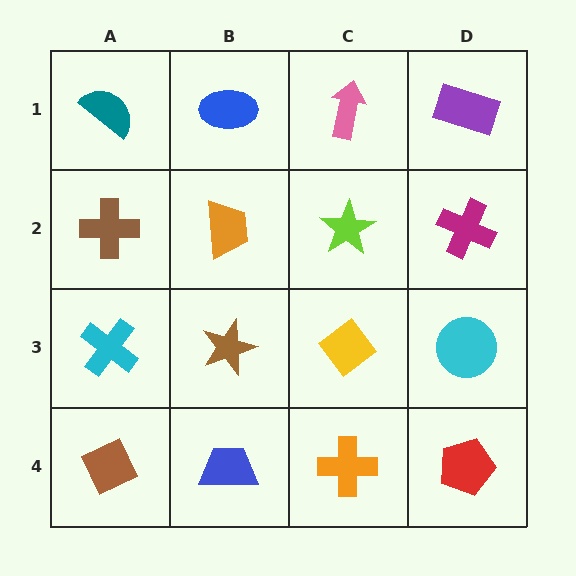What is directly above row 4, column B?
A brown star.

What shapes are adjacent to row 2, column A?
A teal semicircle (row 1, column A), a cyan cross (row 3, column A), an orange trapezoid (row 2, column B).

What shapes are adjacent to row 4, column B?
A brown star (row 3, column B), a brown diamond (row 4, column A), an orange cross (row 4, column C).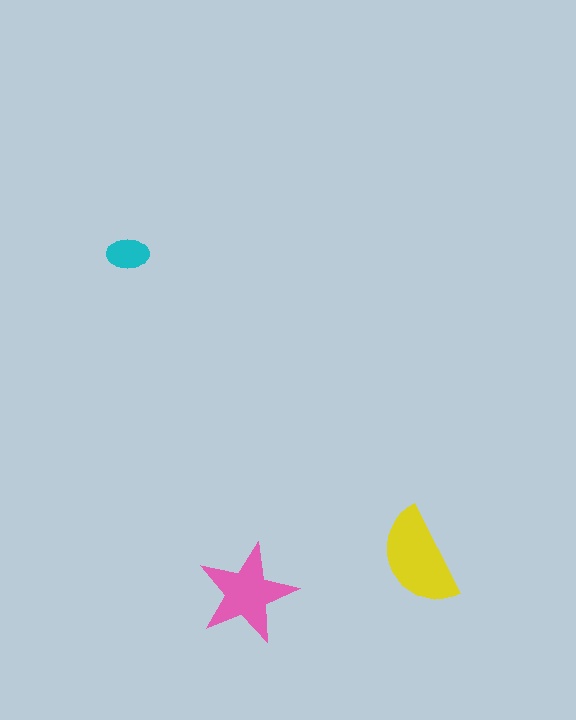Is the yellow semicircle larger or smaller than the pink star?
Larger.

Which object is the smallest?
The cyan ellipse.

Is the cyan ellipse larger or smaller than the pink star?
Smaller.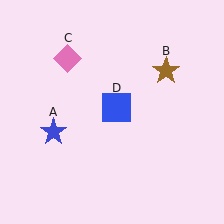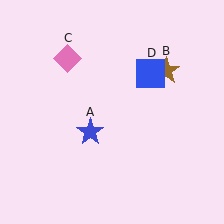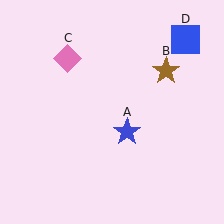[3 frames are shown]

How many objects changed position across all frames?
2 objects changed position: blue star (object A), blue square (object D).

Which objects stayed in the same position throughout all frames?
Brown star (object B) and pink diamond (object C) remained stationary.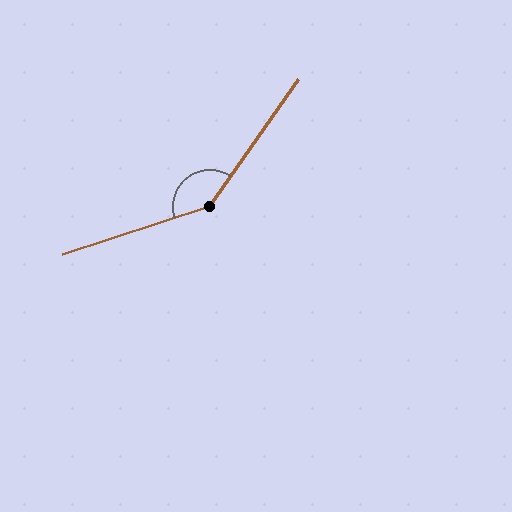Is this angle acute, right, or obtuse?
It is obtuse.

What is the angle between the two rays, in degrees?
Approximately 142 degrees.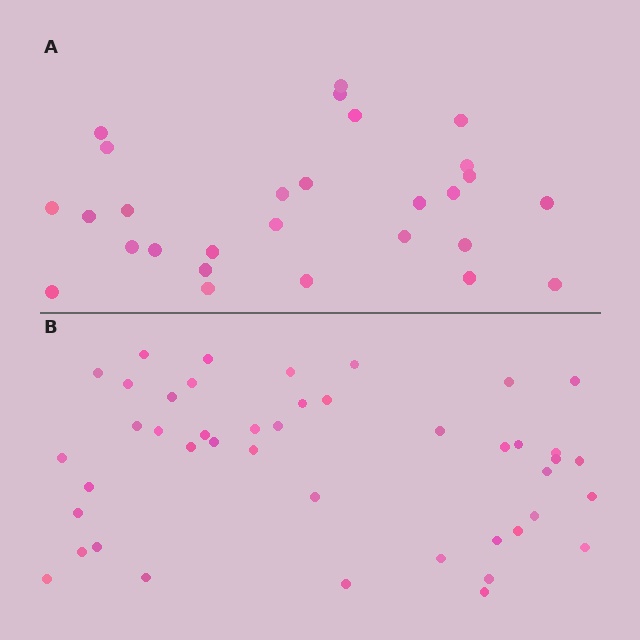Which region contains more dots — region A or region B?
Region B (the bottom region) has more dots.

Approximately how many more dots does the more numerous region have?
Region B has approximately 15 more dots than region A.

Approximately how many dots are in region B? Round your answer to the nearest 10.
About 40 dots. (The exact count is 44, which rounds to 40.)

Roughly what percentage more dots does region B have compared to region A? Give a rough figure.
About 55% more.